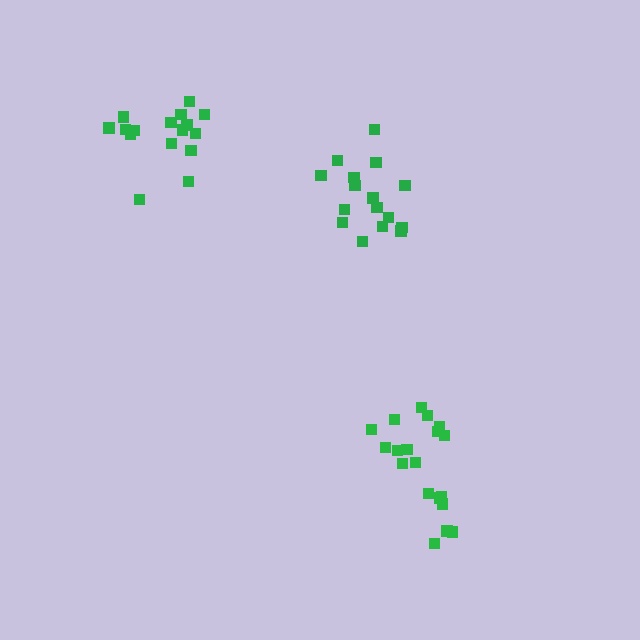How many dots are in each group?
Group 1: 17 dots, Group 2: 19 dots, Group 3: 16 dots (52 total).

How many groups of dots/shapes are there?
There are 3 groups.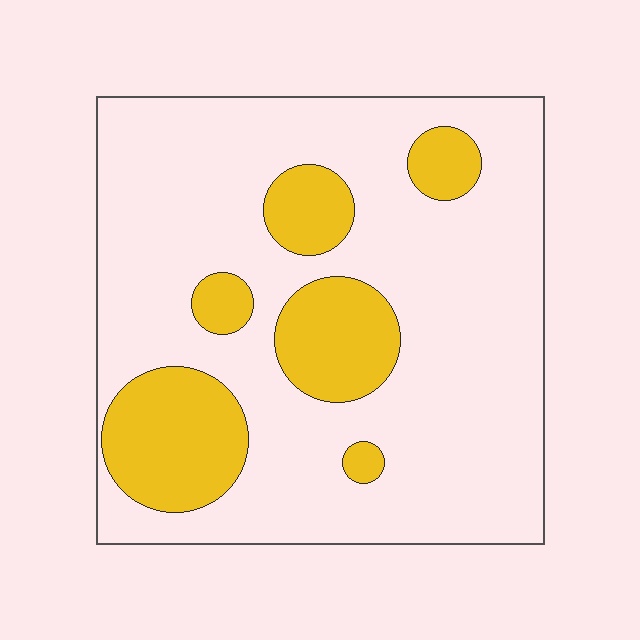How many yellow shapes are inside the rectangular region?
6.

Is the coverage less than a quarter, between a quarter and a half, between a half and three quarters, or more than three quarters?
Less than a quarter.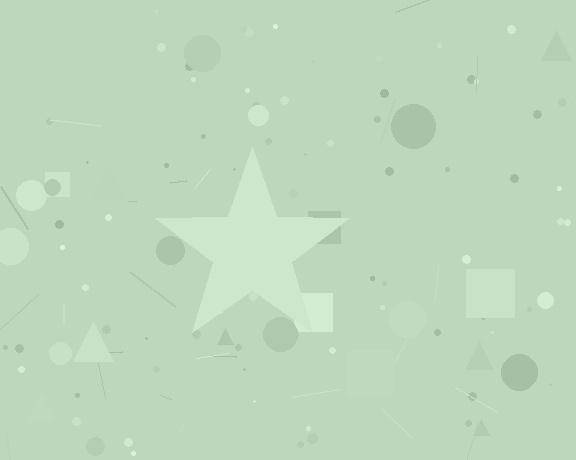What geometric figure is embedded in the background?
A star is embedded in the background.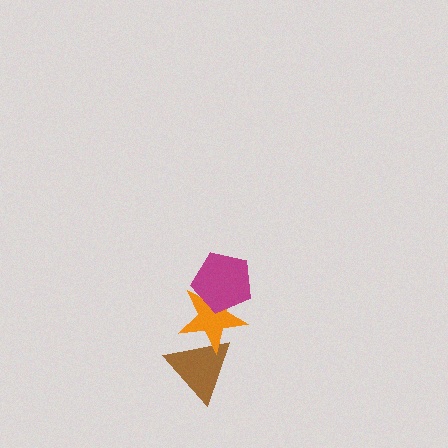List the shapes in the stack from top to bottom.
From top to bottom: the magenta pentagon, the orange star, the brown triangle.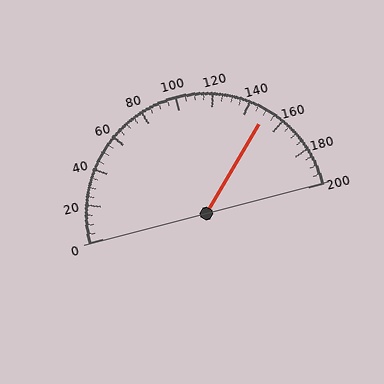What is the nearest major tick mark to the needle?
The nearest major tick mark is 160.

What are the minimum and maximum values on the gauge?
The gauge ranges from 0 to 200.